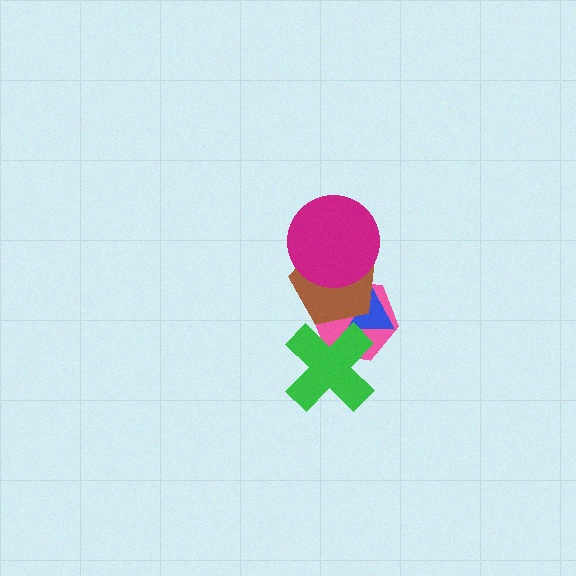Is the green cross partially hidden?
No, no other shape covers it.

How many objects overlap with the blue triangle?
3 objects overlap with the blue triangle.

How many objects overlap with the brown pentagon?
3 objects overlap with the brown pentagon.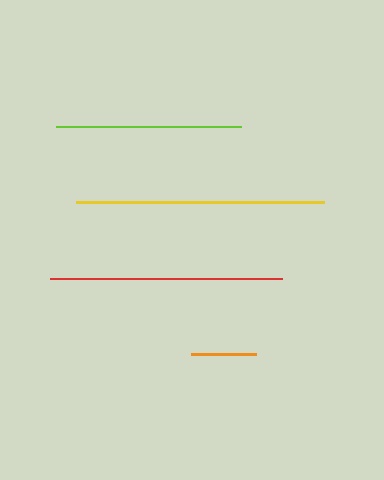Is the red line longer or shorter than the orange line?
The red line is longer than the orange line.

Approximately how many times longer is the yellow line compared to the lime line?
The yellow line is approximately 1.3 times the length of the lime line.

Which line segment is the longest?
The yellow line is the longest at approximately 248 pixels.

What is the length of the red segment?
The red segment is approximately 232 pixels long.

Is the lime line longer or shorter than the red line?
The red line is longer than the lime line.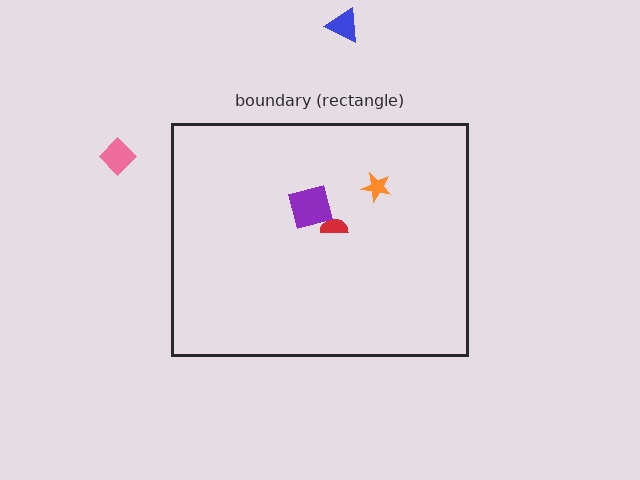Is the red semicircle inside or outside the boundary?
Inside.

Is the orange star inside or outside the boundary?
Inside.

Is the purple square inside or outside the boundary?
Inside.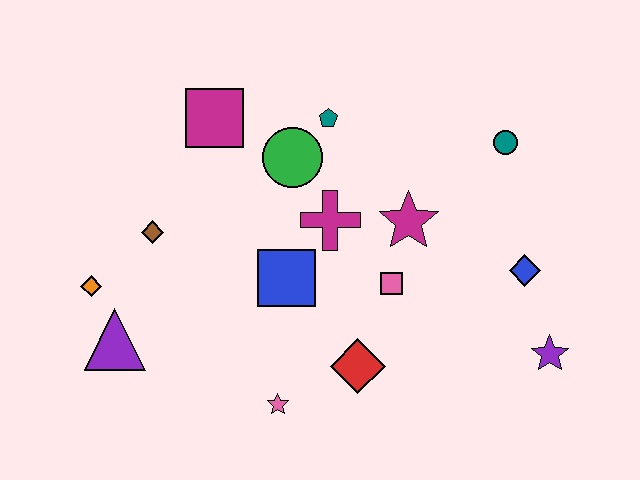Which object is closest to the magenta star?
The pink square is closest to the magenta star.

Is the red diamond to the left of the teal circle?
Yes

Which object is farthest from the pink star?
The teal circle is farthest from the pink star.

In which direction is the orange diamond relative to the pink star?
The orange diamond is to the left of the pink star.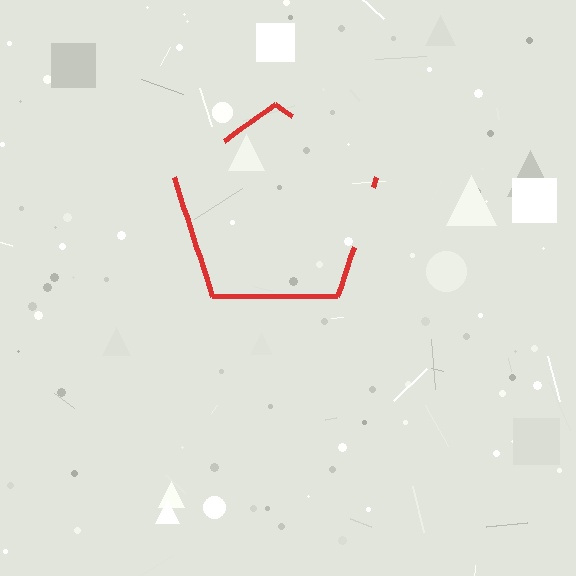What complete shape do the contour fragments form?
The contour fragments form a pentagon.